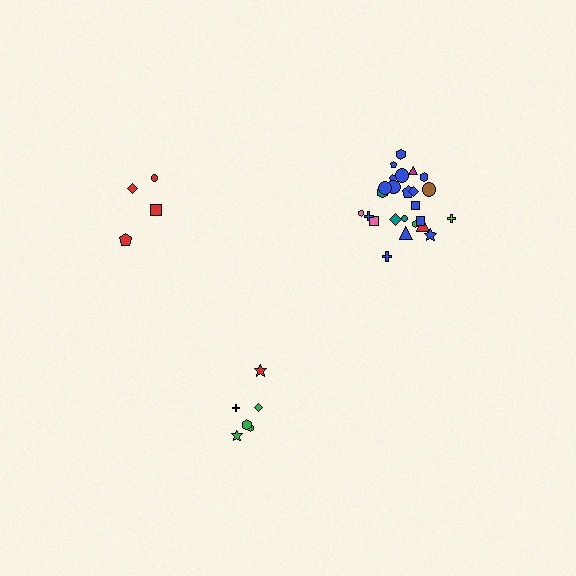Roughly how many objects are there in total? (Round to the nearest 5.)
Roughly 35 objects in total.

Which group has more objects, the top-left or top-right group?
The top-right group.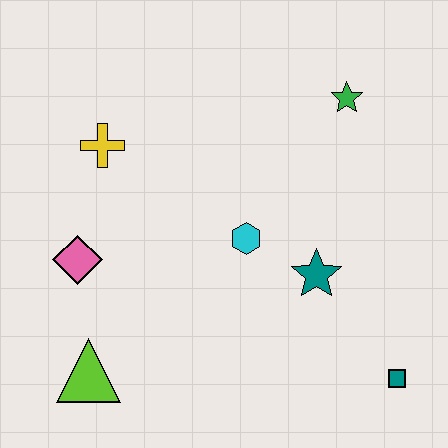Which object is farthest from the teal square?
The yellow cross is farthest from the teal square.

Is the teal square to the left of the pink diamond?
No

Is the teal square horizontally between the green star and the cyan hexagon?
No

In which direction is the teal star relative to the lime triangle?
The teal star is to the right of the lime triangle.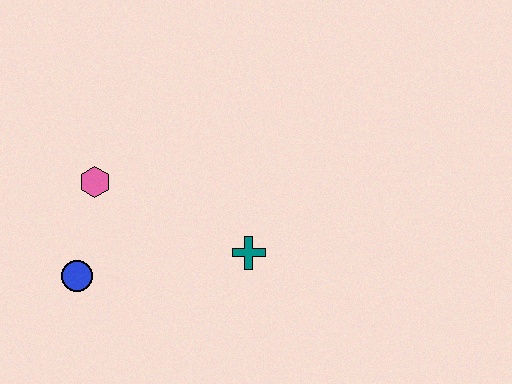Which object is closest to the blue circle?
The pink hexagon is closest to the blue circle.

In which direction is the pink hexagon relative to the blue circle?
The pink hexagon is above the blue circle.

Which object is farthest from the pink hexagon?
The teal cross is farthest from the pink hexagon.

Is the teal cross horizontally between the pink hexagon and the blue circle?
No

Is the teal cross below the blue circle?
No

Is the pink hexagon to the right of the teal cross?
No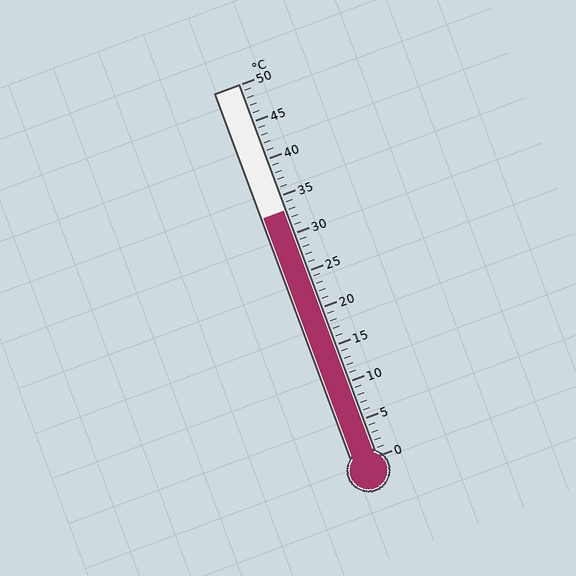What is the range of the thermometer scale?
The thermometer scale ranges from 0°C to 50°C.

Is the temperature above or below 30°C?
The temperature is above 30°C.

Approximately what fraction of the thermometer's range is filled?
The thermometer is filled to approximately 65% of its range.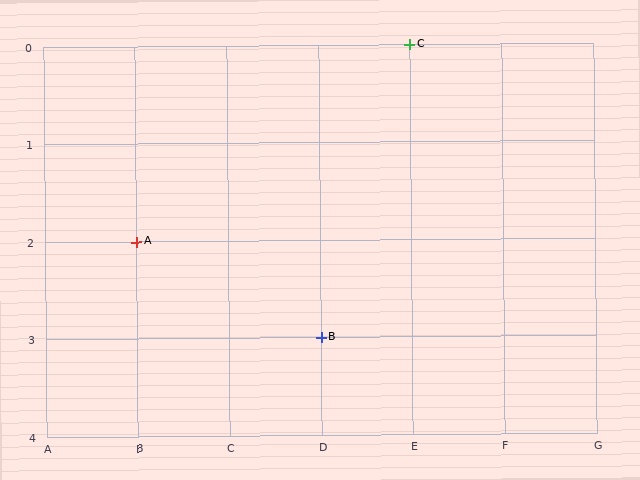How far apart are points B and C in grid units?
Points B and C are 1 column and 3 rows apart (about 3.2 grid units diagonally).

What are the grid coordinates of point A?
Point A is at grid coordinates (B, 2).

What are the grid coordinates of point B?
Point B is at grid coordinates (D, 3).